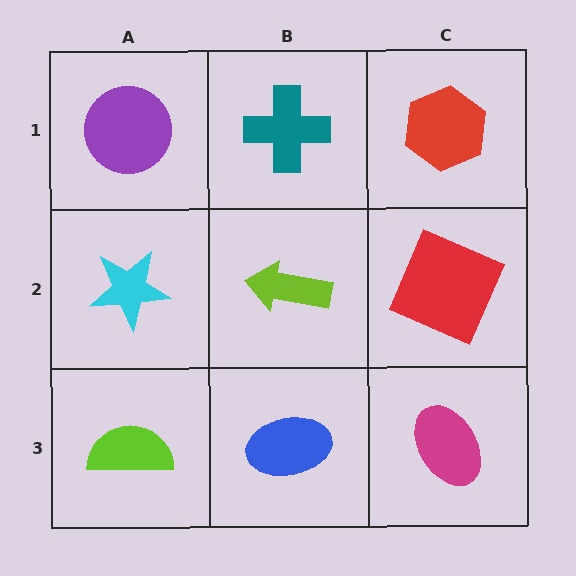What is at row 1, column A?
A purple circle.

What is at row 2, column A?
A cyan star.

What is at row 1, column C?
A red hexagon.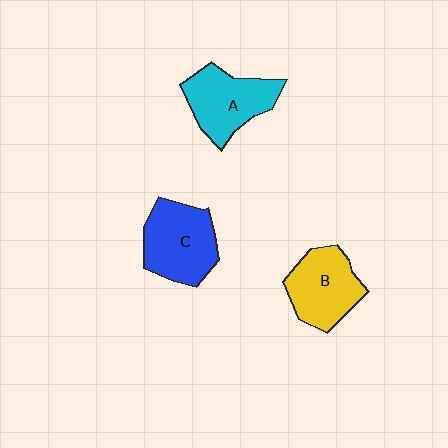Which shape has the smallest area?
Shape B (yellow).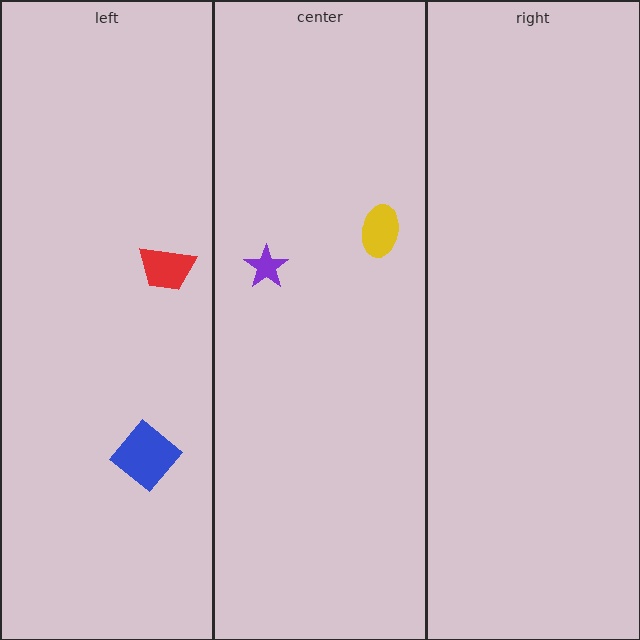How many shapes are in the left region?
2.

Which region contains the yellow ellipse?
The center region.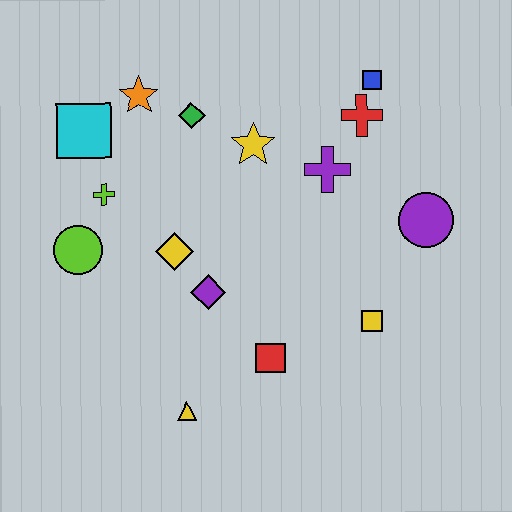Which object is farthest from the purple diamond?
The blue square is farthest from the purple diamond.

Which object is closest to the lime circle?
The lime cross is closest to the lime circle.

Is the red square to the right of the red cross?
No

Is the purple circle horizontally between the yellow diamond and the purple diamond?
No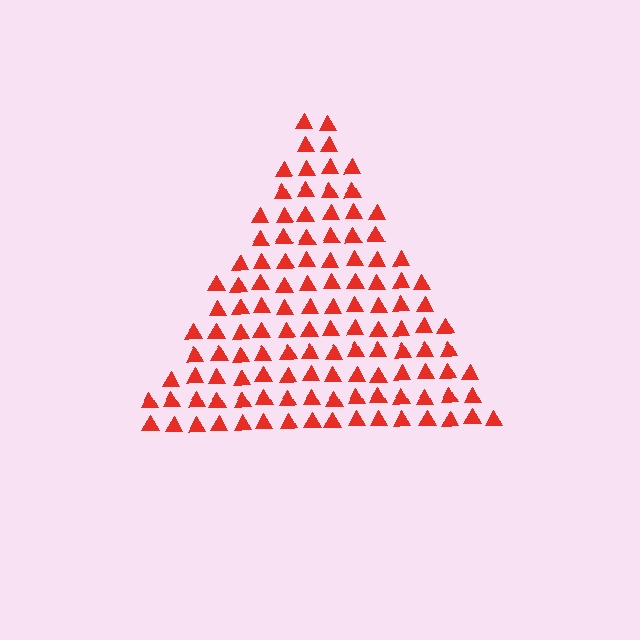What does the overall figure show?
The overall figure shows a triangle.